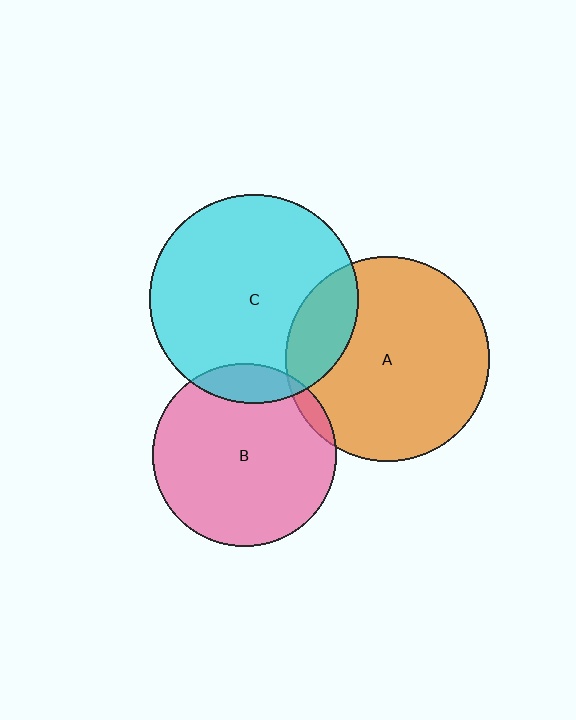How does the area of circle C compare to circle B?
Approximately 1.3 times.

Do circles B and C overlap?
Yes.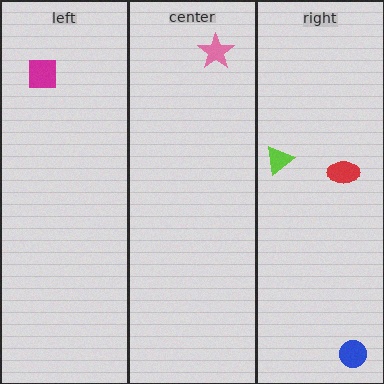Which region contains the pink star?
The center region.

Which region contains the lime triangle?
The right region.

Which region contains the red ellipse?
The right region.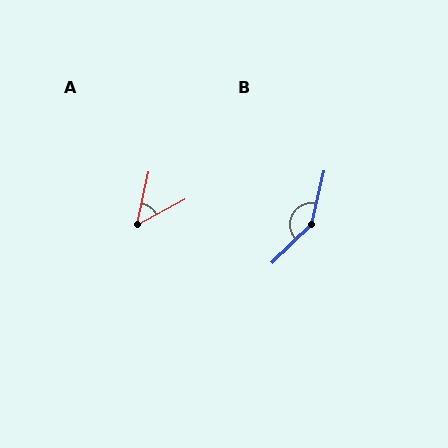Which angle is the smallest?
A, at approximately 50 degrees.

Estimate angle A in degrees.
Approximately 50 degrees.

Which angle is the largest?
B, at approximately 146 degrees.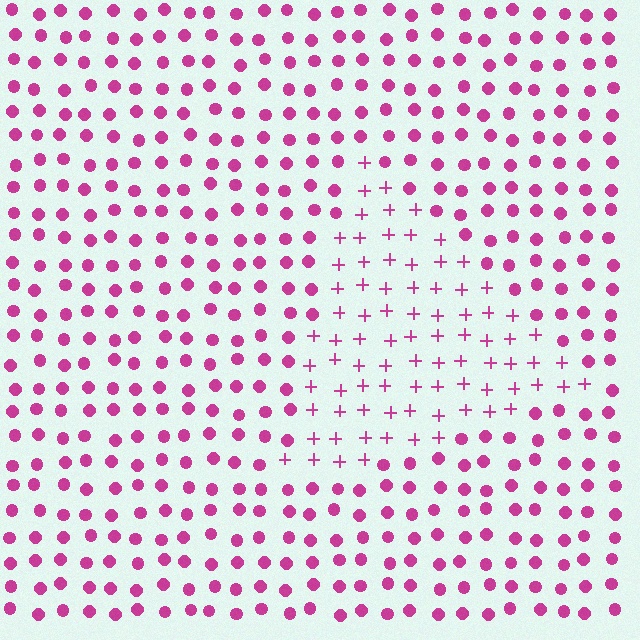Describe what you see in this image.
The image is filled with small magenta elements arranged in a uniform grid. A triangle-shaped region contains plus signs, while the surrounding area contains circles. The boundary is defined purely by the change in element shape.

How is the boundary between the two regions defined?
The boundary is defined by a change in element shape: plus signs inside vs. circles outside. All elements share the same color and spacing.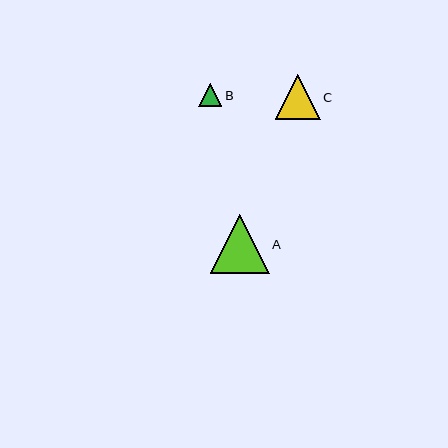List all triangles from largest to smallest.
From largest to smallest: A, C, B.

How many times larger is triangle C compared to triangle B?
Triangle C is approximately 2.0 times the size of triangle B.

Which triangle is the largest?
Triangle A is the largest with a size of approximately 59 pixels.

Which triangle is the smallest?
Triangle B is the smallest with a size of approximately 23 pixels.